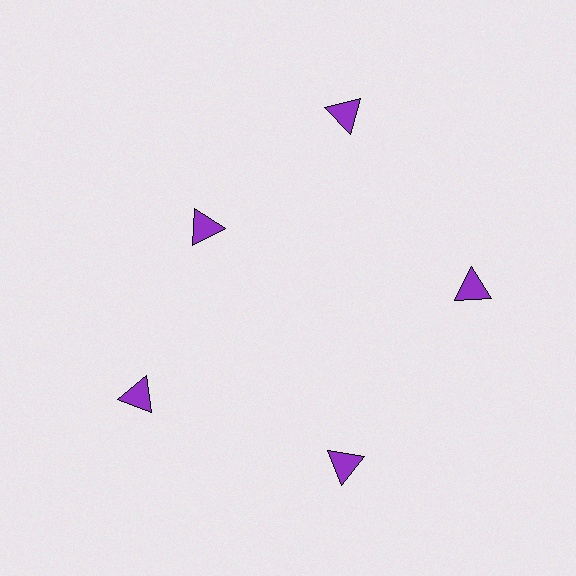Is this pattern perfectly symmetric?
No. The 5 purple triangles are arranged in a ring, but one element near the 10 o'clock position is pulled inward toward the center, breaking the 5-fold rotational symmetry.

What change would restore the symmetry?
The symmetry would be restored by moving it outward, back onto the ring so that all 5 triangles sit at equal angles and equal distance from the center.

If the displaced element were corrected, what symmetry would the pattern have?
It would have 5-fold rotational symmetry — the pattern would map onto itself every 72 degrees.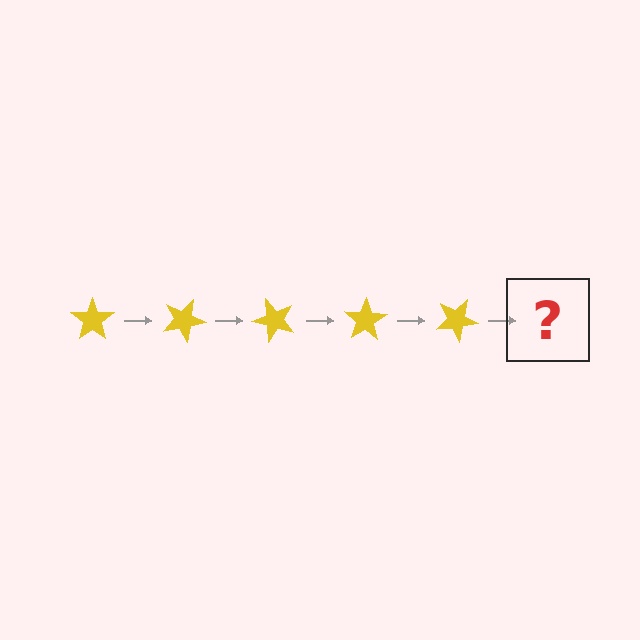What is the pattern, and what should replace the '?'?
The pattern is that the star rotates 25 degrees each step. The '?' should be a yellow star rotated 125 degrees.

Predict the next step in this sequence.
The next step is a yellow star rotated 125 degrees.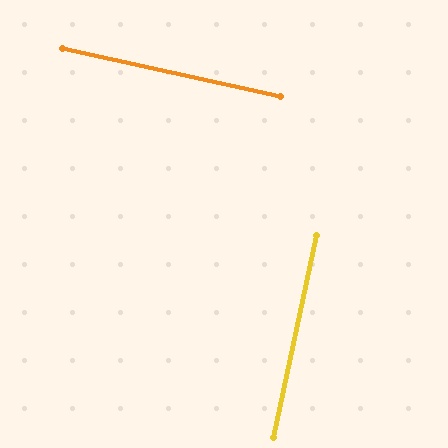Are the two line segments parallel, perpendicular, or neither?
Perpendicular — they meet at approximately 90°.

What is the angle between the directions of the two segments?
Approximately 90 degrees.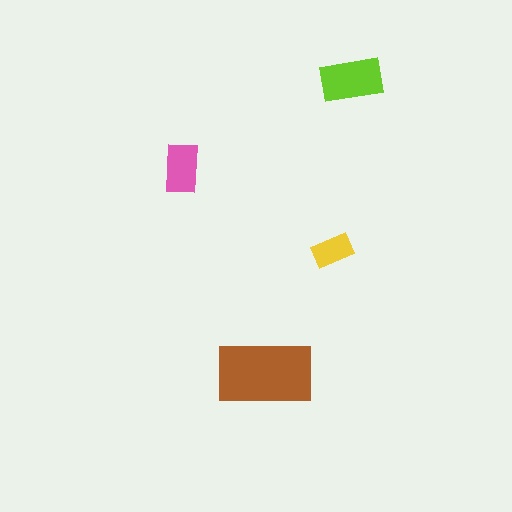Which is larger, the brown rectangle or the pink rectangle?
The brown one.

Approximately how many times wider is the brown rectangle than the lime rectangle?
About 1.5 times wider.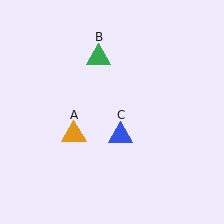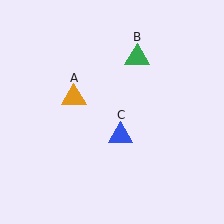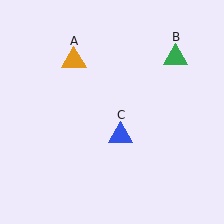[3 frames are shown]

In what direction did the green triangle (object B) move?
The green triangle (object B) moved right.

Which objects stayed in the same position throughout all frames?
Blue triangle (object C) remained stationary.